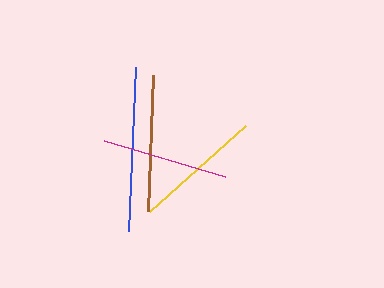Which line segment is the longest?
The blue line is the longest at approximately 164 pixels.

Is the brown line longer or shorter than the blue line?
The blue line is longer than the brown line.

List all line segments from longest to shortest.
From longest to shortest: blue, brown, yellow, magenta.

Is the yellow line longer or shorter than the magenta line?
The yellow line is longer than the magenta line.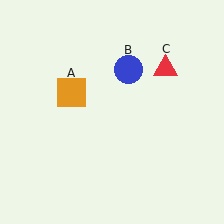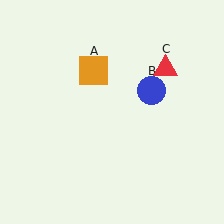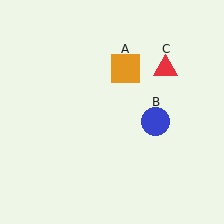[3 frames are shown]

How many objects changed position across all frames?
2 objects changed position: orange square (object A), blue circle (object B).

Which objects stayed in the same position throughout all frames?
Red triangle (object C) remained stationary.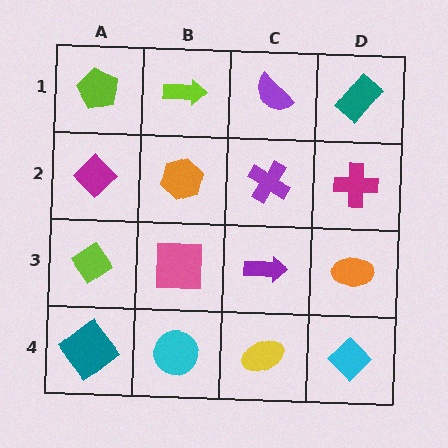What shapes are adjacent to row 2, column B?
A lime arrow (row 1, column B), a pink square (row 3, column B), a magenta diamond (row 2, column A), a purple cross (row 2, column C).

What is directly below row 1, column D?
A magenta cross.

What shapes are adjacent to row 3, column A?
A magenta diamond (row 2, column A), a teal diamond (row 4, column A), a pink square (row 3, column B).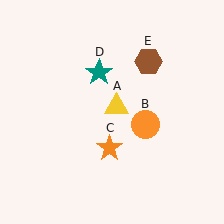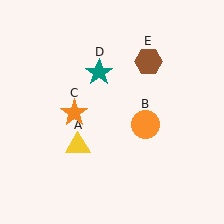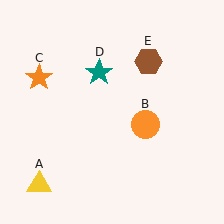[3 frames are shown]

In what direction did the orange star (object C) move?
The orange star (object C) moved up and to the left.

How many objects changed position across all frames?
2 objects changed position: yellow triangle (object A), orange star (object C).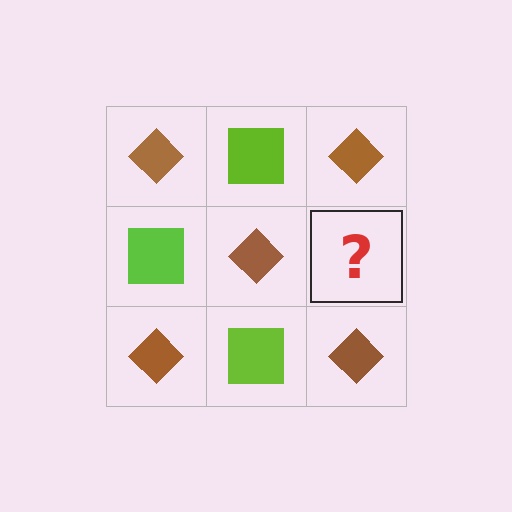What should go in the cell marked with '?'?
The missing cell should contain a lime square.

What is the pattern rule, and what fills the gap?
The rule is that it alternates brown diamond and lime square in a checkerboard pattern. The gap should be filled with a lime square.